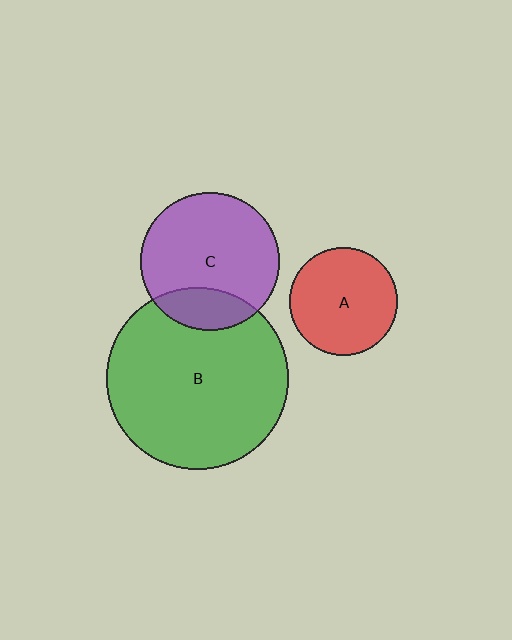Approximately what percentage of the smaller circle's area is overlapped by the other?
Approximately 20%.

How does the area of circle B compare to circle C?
Approximately 1.8 times.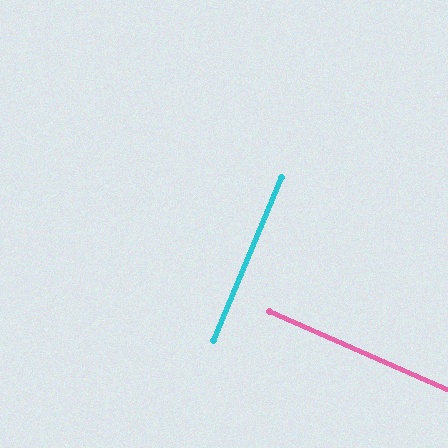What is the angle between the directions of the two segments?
Approximately 89 degrees.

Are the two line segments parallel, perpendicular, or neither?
Perpendicular — they meet at approximately 89°.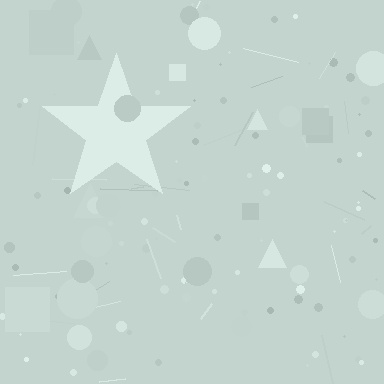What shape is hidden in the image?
A star is hidden in the image.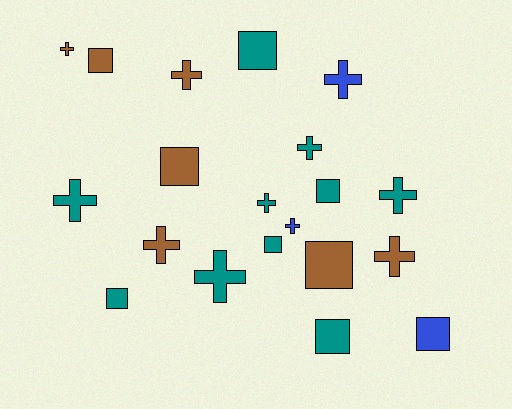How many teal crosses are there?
There are 5 teal crosses.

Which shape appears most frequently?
Cross, with 11 objects.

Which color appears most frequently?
Teal, with 10 objects.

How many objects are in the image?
There are 20 objects.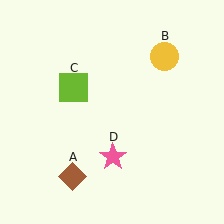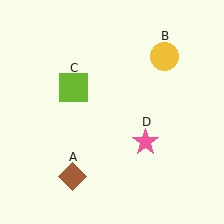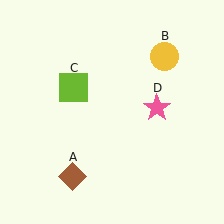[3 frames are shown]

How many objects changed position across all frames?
1 object changed position: pink star (object D).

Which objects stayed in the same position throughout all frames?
Brown diamond (object A) and yellow circle (object B) and lime square (object C) remained stationary.